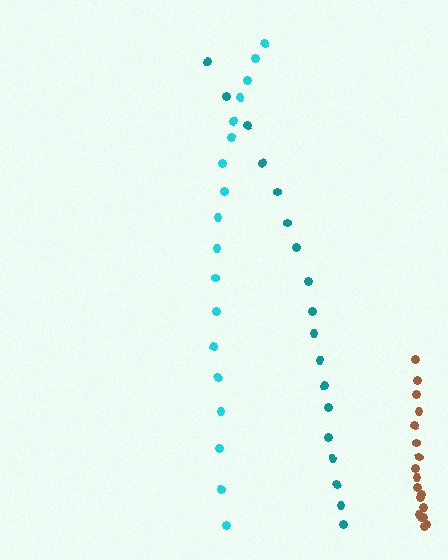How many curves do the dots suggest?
There are 3 distinct paths.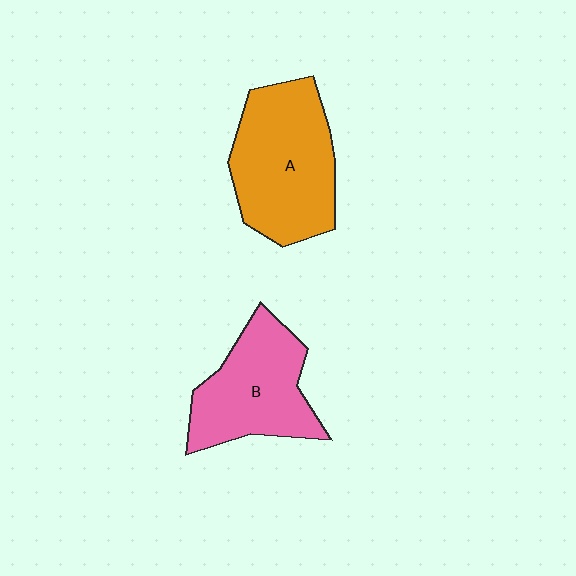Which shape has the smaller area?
Shape B (pink).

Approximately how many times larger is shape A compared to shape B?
Approximately 1.2 times.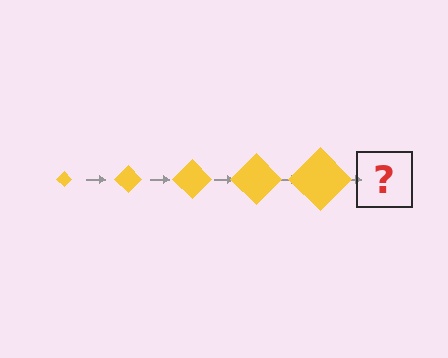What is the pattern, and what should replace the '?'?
The pattern is that the diamond gets progressively larger each step. The '?' should be a yellow diamond, larger than the previous one.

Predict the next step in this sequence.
The next step is a yellow diamond, larger than the previous one.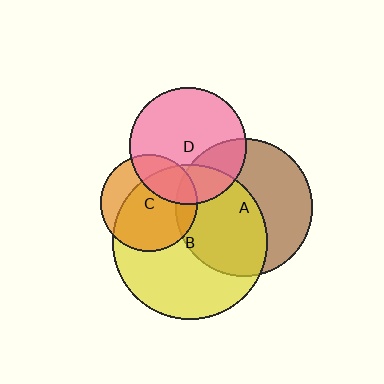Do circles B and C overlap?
Yes.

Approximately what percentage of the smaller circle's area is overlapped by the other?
Approximately 70%.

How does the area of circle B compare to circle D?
Approximately 1.8 times.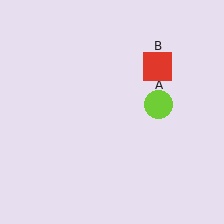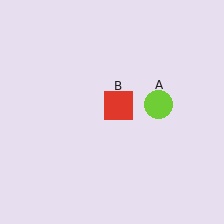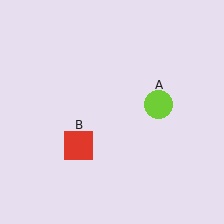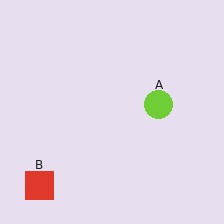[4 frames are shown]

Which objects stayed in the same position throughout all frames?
Lime circle (object A) remained stationary.